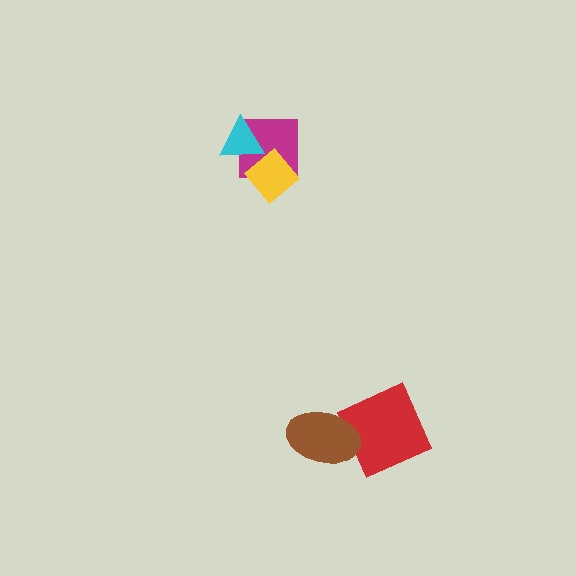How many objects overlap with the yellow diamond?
2 objects overlap with the yellow diamond.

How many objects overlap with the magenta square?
2 objects overlap with the magenta square.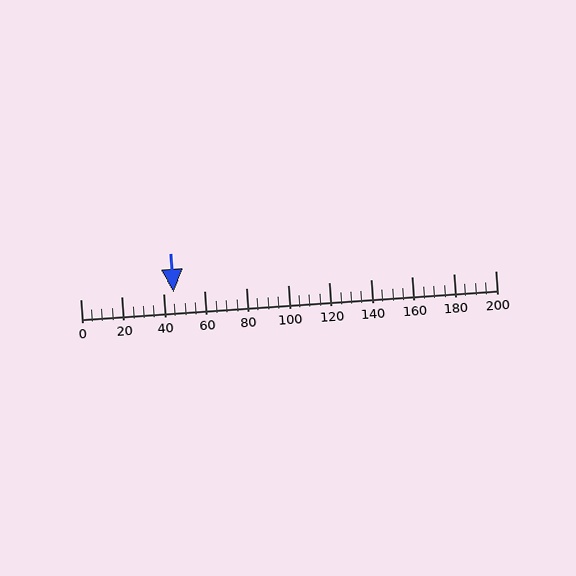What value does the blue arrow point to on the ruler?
The blue arrow points to approximately 45.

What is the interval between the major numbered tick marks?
The major tick marks are spaced 20 units apart.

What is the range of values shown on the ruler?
The ruler shows values from 0 to 200.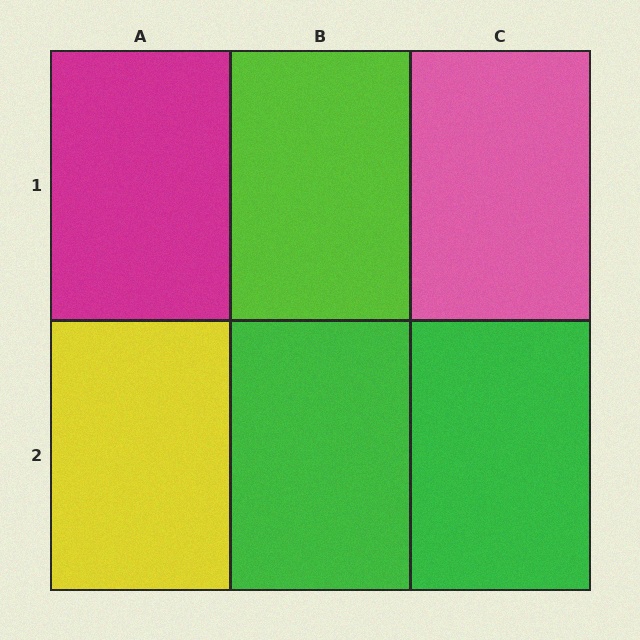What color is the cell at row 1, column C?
Pink.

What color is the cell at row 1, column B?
Lime.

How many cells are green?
2 cells are green.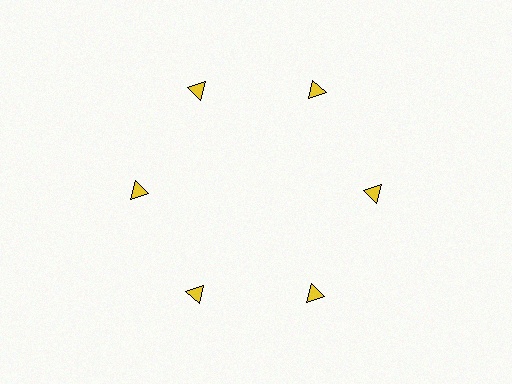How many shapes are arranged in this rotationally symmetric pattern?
There are 6 shapes, arranged in 6 groups of 1.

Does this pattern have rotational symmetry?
Yes, this pattern has 6-fold rotational symmetry. It looks the same after rotating 60 degrees around the center.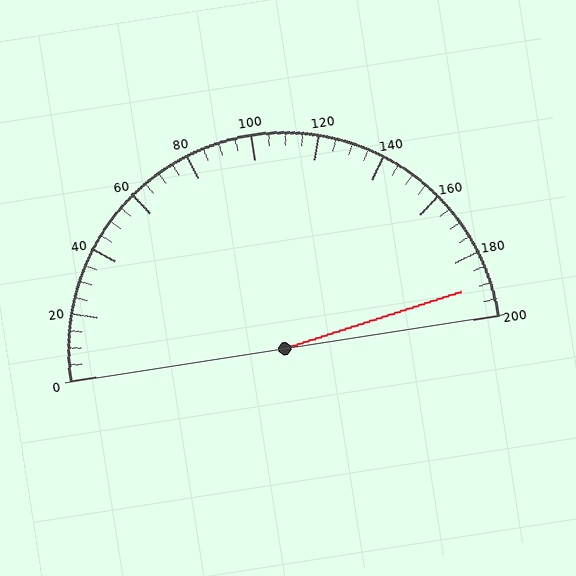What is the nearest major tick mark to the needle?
The nearest major tick mark is 200.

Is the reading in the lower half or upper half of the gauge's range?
The reading is in the upper half of the range (0 to 200).